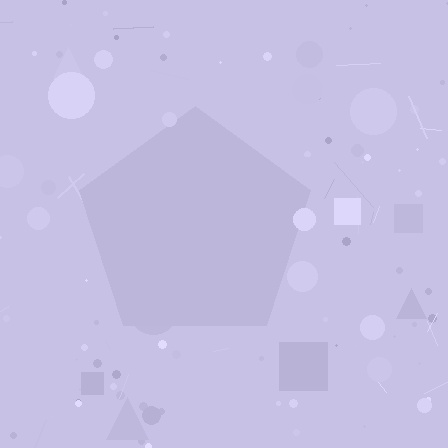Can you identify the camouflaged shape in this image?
The camouflaged shape is a pentagon.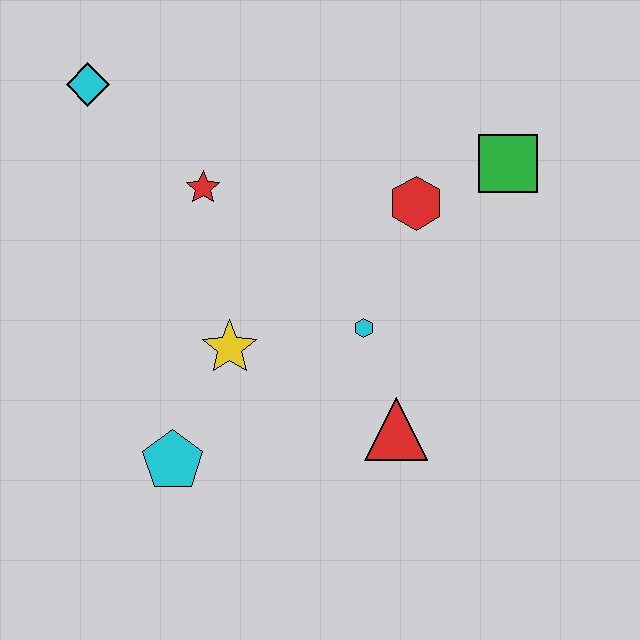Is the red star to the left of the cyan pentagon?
No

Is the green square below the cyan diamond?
Yes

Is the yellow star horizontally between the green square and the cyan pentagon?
Yes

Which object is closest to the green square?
The red hexagon is closest to the green square.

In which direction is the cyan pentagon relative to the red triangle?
The cyan pentagon is to the left of the red triangle.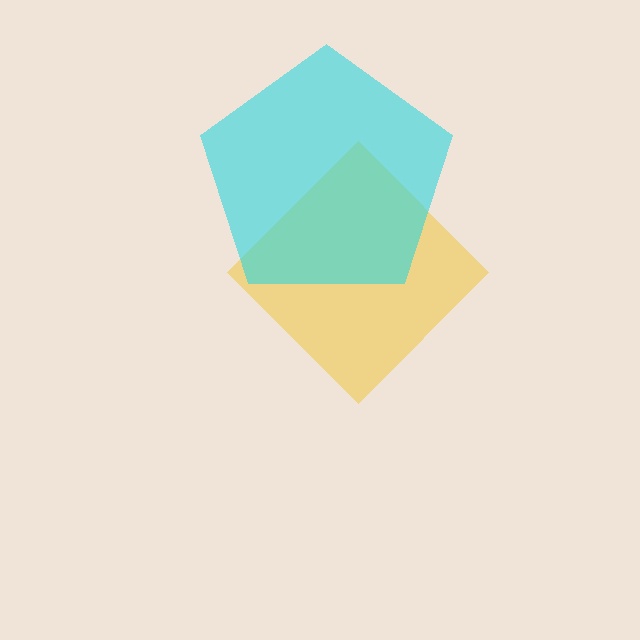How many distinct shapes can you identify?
There are 2 distinct shapes: a yellow diamond, a cyan pentagon.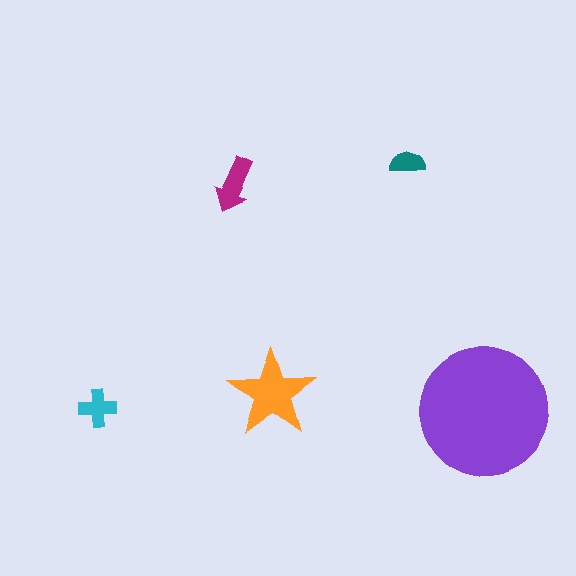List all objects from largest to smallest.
The purple circle, the orange star, the magenta arrow, the cyan cross, the teal semicircle.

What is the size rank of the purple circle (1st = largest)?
1st.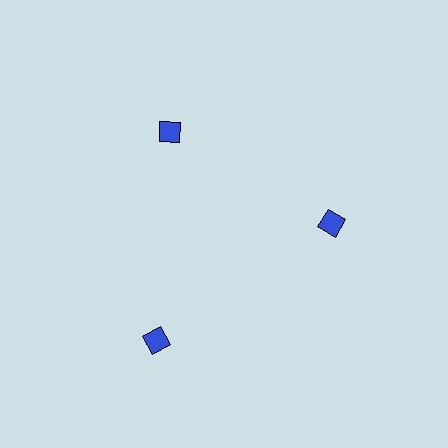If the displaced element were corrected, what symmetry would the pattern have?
It would have 3-fold rotational symmetry — the pattern would map onto itself every 120 degrees.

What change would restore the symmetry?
The symmetry would be restored by moving it inward, back onto the ring so that all 3 diamonds sit at equal angles and equal distance from the center.